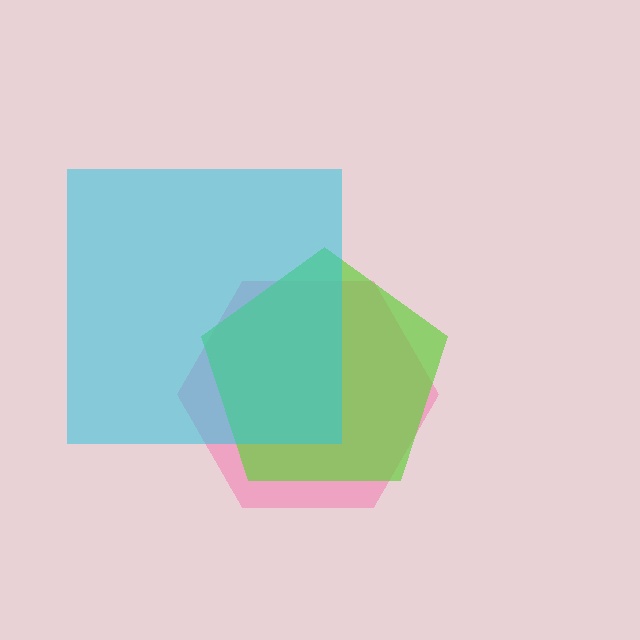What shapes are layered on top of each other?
The layered shapes are: a pink hexagon, a lime pentagon, a cyan square.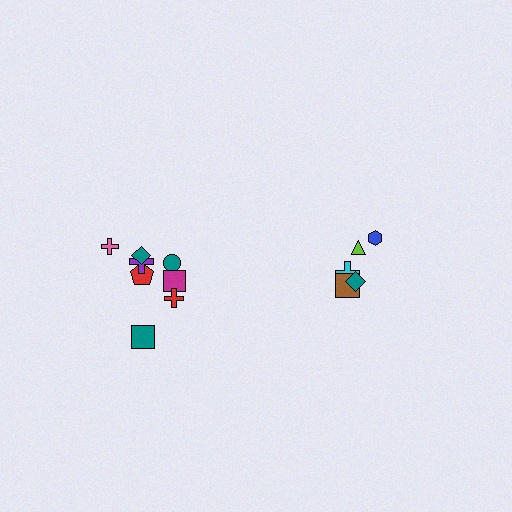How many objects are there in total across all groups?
There are 13 objects.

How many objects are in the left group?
There are 8 objects.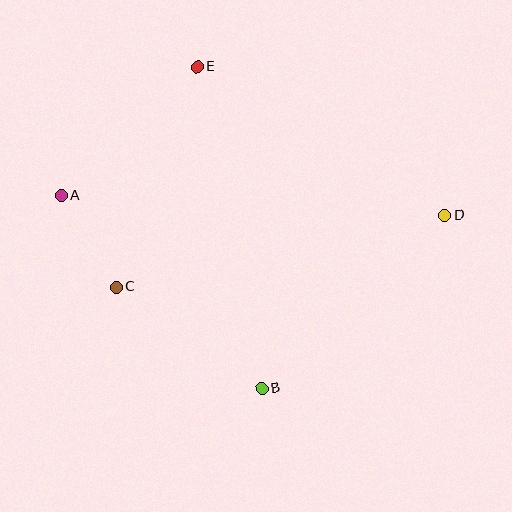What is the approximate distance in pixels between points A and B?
The distance between A and B is approximately 278 pixels.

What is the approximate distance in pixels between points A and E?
The distance between A and E is approximately 187 pixels.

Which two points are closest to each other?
Points A and C are closest to each other.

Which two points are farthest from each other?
Points A and D are farthest from each other.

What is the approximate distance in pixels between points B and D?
The distance between B and D is approximately 252 pixels.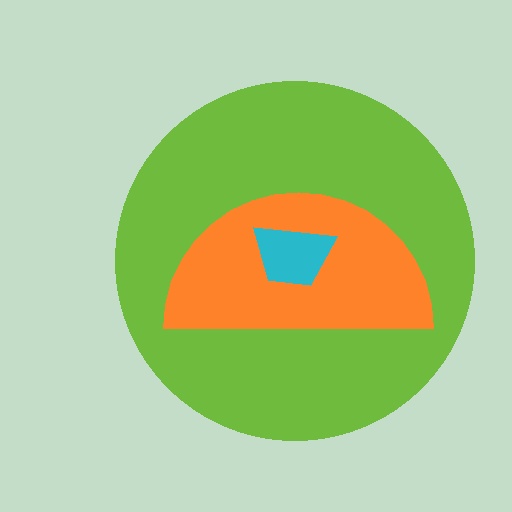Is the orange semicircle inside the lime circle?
Yes.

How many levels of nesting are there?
3.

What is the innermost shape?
The cyan trapezoid.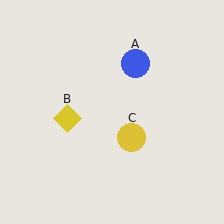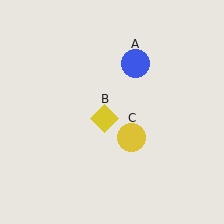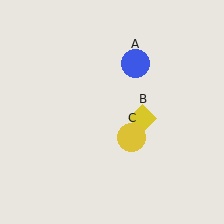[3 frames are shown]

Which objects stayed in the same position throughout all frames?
Blue circle (object A) and yellow circle (object C) remained stationary.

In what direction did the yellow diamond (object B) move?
The yellow diamond (object B) moved right.